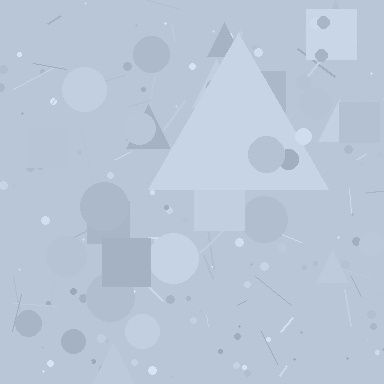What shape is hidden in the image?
A triangle is hidden in the image.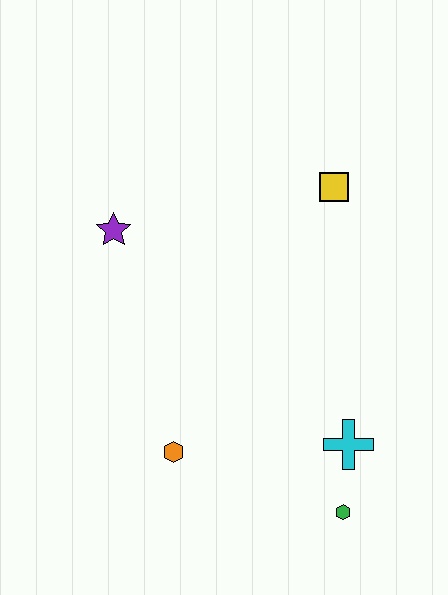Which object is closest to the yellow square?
The purple star is closest to the yellow square.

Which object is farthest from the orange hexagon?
The yellow square is farthest from the orange hexagon.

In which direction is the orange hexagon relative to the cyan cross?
The orange hexagon is to the left of the cyan cross.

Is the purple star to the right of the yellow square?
No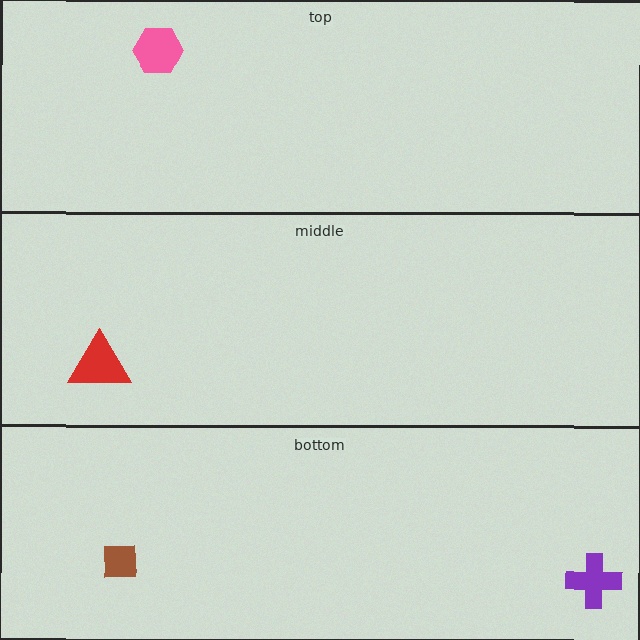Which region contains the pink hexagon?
The top region.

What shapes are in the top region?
The pink hexagon.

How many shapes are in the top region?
1.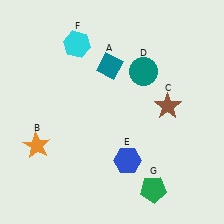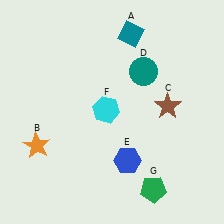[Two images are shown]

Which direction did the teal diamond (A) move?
The teal diamond (A) moved up.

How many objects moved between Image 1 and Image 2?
2 objects moved between the two images.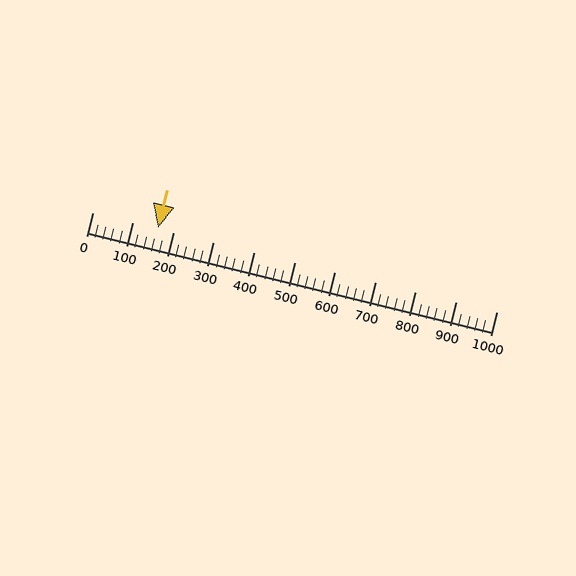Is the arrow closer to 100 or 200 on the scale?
The arrow is closer to 200.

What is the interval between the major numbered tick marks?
The major tick marks are spaced 100 units apart.